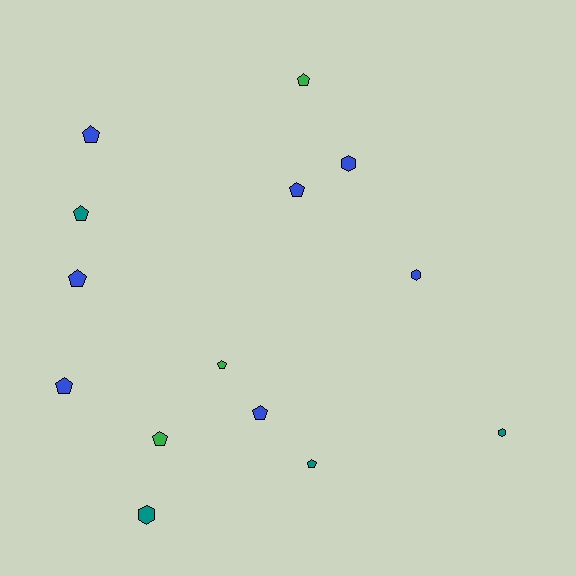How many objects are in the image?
There are 14 objects.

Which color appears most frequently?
Blue, with 7 objects.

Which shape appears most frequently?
Pentagon, with 10 objects.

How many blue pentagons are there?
There are 5 blue pentagons.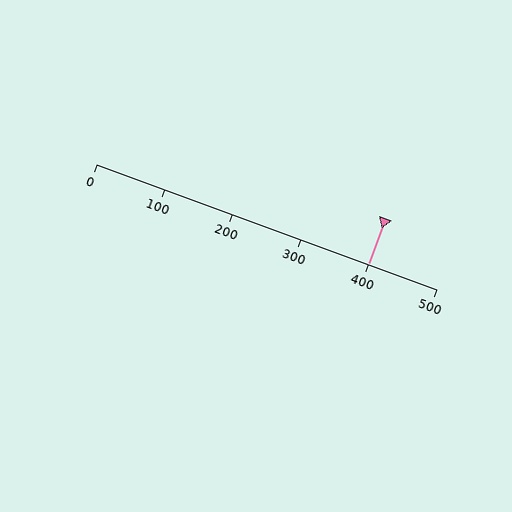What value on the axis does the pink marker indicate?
The marker indicates approximately 400.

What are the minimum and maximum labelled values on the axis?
The axis runs from 0 to 500.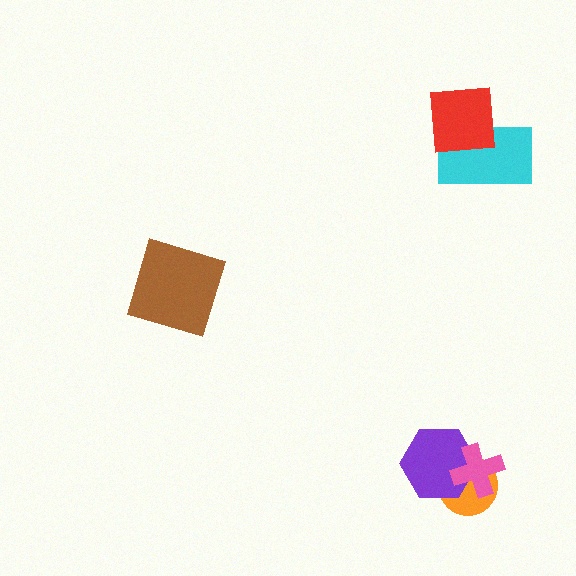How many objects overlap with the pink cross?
2 objects overlap with the pink cross.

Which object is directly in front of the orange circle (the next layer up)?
The purple hexagon is directly in front of the orange circle.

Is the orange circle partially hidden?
Yes, it is partially covered by another shape.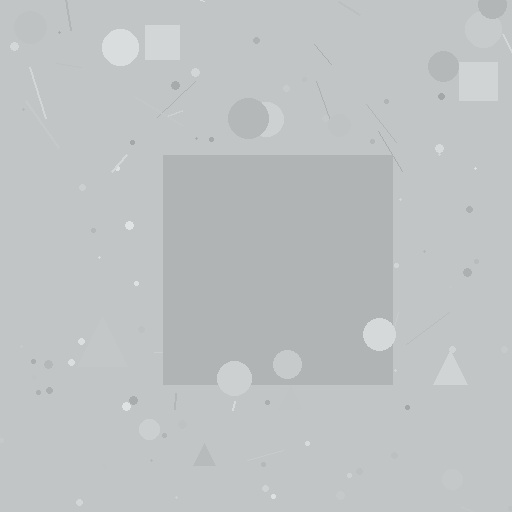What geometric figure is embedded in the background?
A square is embedded in the background.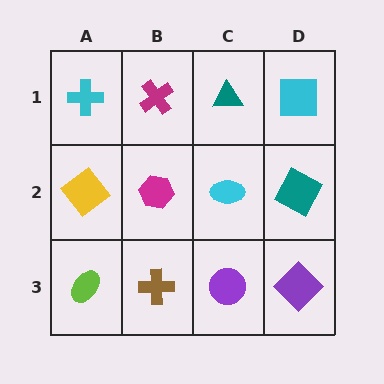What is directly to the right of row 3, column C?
A purple diamond.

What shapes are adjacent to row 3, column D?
A teal square (row 2, column D), a purple circle (row 3, column C).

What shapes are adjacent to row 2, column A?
A cyan cross (row 1, column A), a lime ellipse (row 3, column A), a magenta hexagon (row 2, column B).